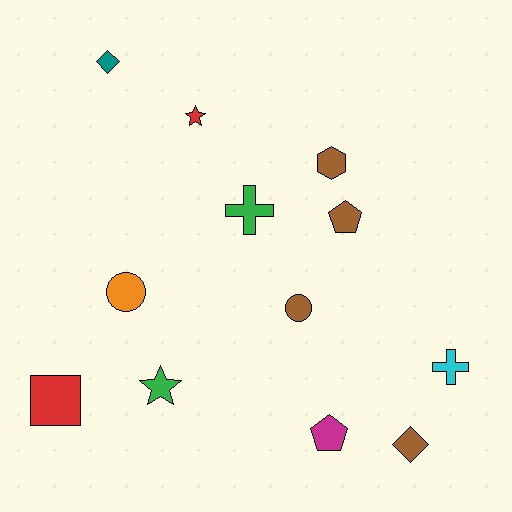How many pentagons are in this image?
There are 2 pentagons.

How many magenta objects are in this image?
There is 1 magenta object.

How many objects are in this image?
There are 12 objects.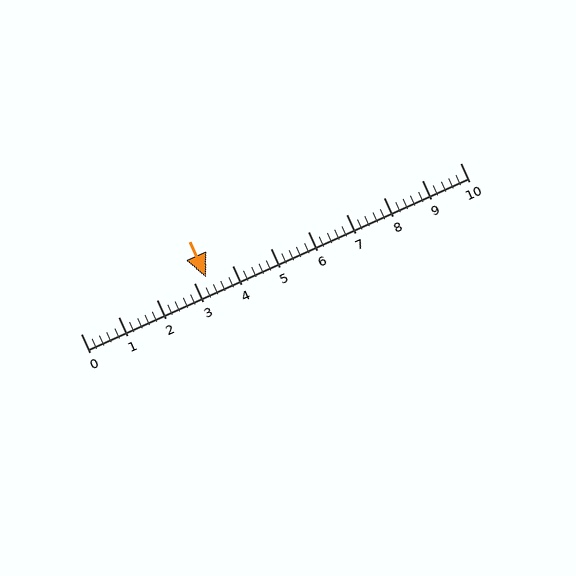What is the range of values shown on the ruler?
The ruler shows values from 0 to 10.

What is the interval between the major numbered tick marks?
The major tick marks are spaced 1 units apart.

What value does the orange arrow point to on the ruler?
The orange arrow points to approximately 3.3.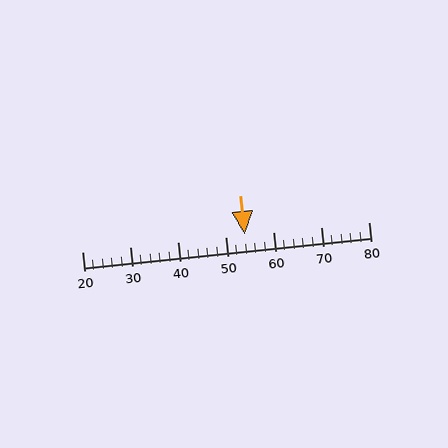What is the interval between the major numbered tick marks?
The major tick marks are spaced 10 units apart.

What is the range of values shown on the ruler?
The ruler shows values from 20 to 80.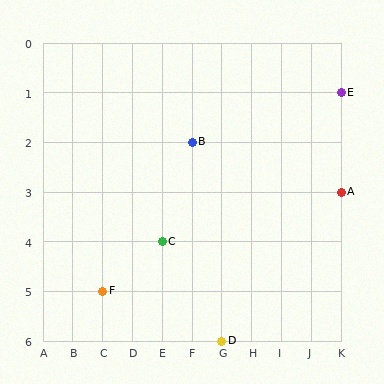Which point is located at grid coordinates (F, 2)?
Point B is at (F, 2).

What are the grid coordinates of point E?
Point E is at grid coordinates (K, 1).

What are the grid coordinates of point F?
Point F is at grid coordinates (C, 5).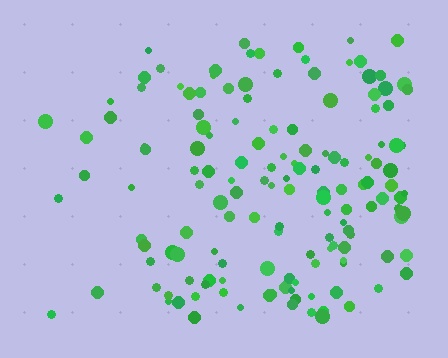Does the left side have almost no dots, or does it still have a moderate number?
Still a moderate number, just noticeably fewer than the right.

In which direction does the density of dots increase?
From left to right, with the right side densest.